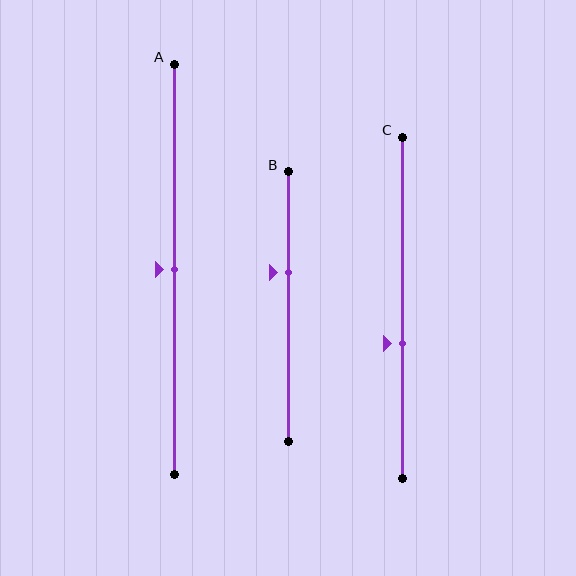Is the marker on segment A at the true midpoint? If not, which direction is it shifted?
Yes, the marker on segment A is at the true midpoint.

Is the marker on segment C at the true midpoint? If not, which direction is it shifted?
No, the marker on segment C is shifted downward by about 11% of the segment length.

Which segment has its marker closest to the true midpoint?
Segment A has its marker closest to the true midpoint.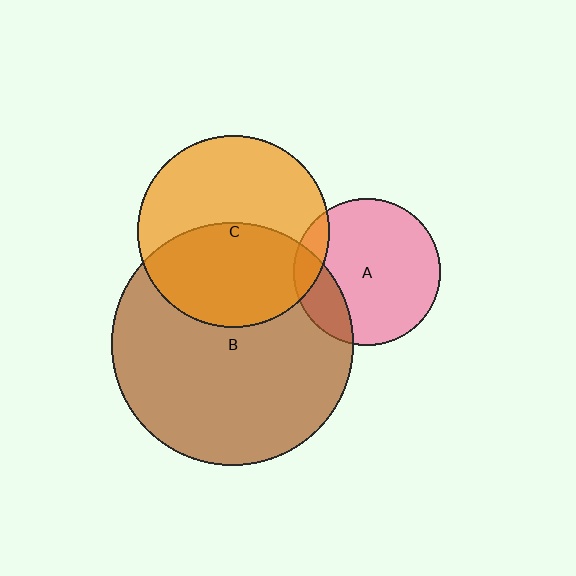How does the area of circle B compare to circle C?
Approximately 1.6 times.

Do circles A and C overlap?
Yes.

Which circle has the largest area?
Circle B (brown).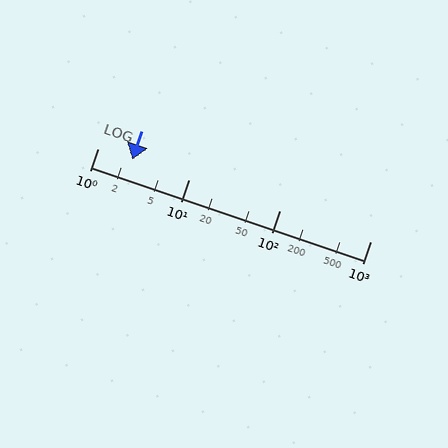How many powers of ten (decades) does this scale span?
The scale spans 3 decades, from 1 to 1000.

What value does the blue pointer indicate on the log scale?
The pointer indicates approximately 2.4.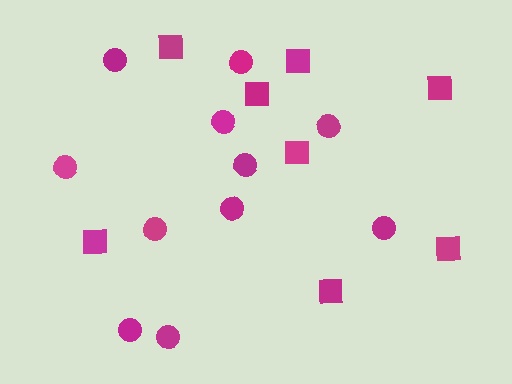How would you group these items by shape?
There are 2 groups: one group of squares (8) and one group of circles (11).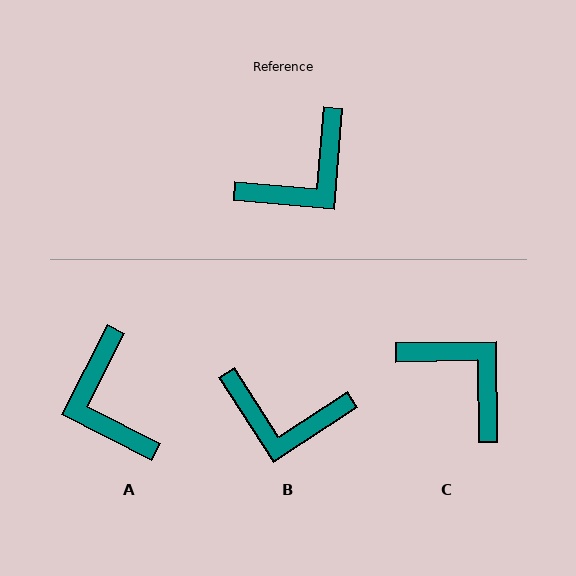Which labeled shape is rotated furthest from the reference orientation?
A, about 112 degrees away.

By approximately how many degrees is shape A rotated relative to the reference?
Approximately 112 degrees clockwise.